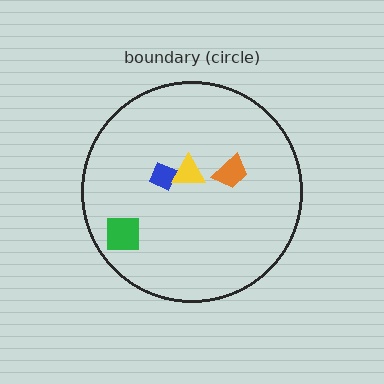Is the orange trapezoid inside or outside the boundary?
Inside.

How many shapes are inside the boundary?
4 inside, 0 outside.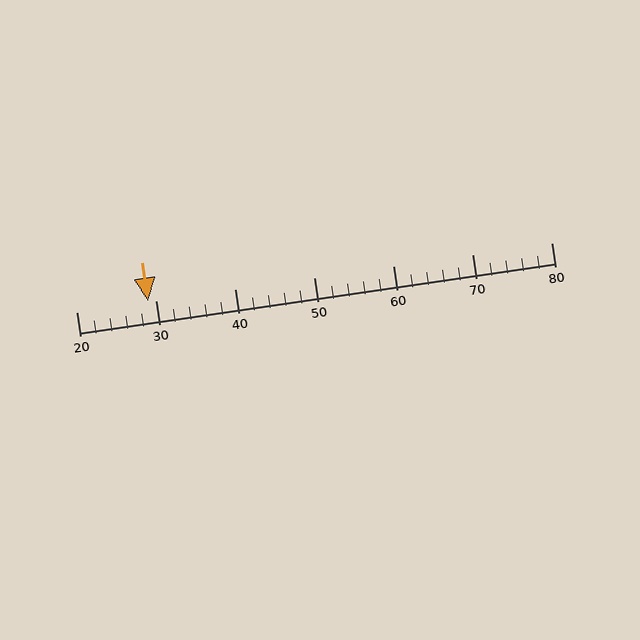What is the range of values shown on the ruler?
The ruler shows values from 20 to 80.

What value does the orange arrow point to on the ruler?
The orange arrow points to approximately 29.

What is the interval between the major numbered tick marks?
The major tick marks are spaced 10 units apart.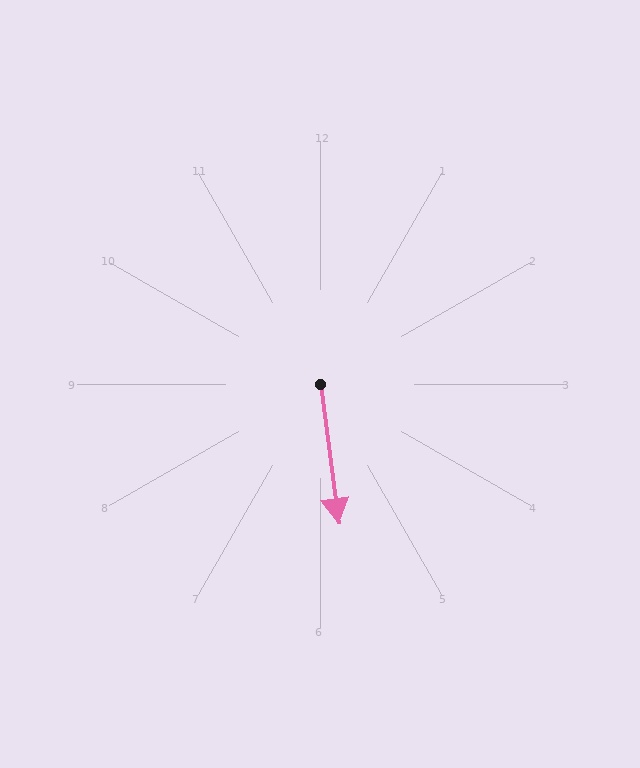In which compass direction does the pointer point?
South.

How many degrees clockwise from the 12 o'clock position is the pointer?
Approximately 173 degrees.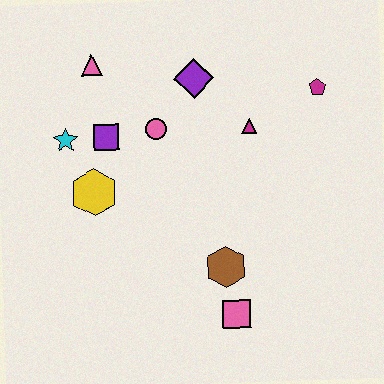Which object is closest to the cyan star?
The purple square is closest to the cyan star.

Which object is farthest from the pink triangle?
The pink square is farthest from the pink triangle.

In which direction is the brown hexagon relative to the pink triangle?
The brown hexagon is below the pink triangle.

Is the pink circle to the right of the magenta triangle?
No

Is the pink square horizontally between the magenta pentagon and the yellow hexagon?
Yes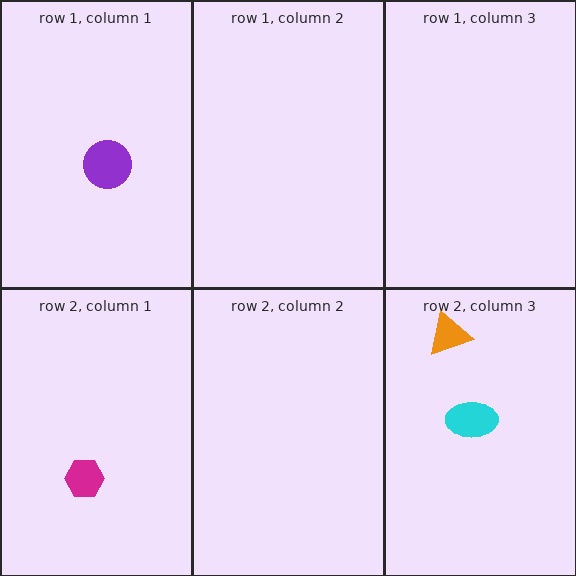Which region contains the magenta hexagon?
The row 2, column 1 region.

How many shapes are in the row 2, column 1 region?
1.